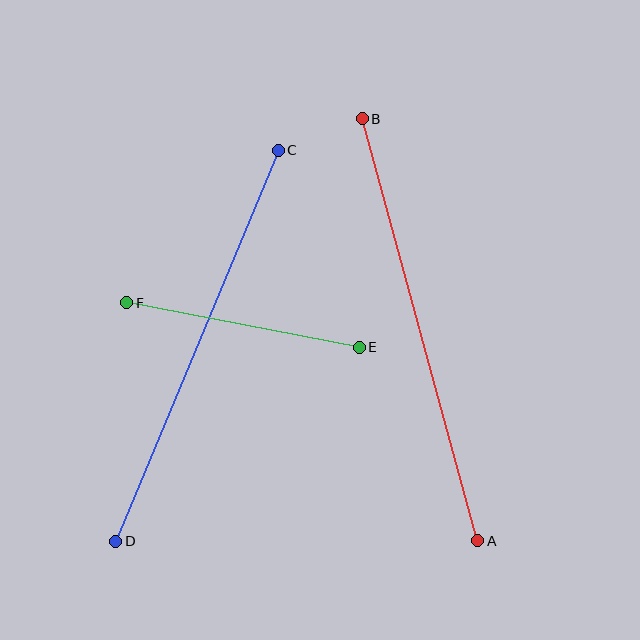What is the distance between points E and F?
The distance is approximately 236 pixels.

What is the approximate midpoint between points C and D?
The midpoint is at approximately (197, 346) pixels.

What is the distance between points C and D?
The distance is approximately 423 pixels.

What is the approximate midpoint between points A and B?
The midpoint is at approximately (420, 330) pixels.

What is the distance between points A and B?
The distance is approximately 438 pixels.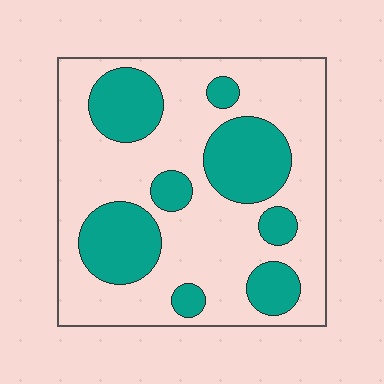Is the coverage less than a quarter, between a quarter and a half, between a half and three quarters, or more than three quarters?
Between a quarter and a half.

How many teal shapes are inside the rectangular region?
8.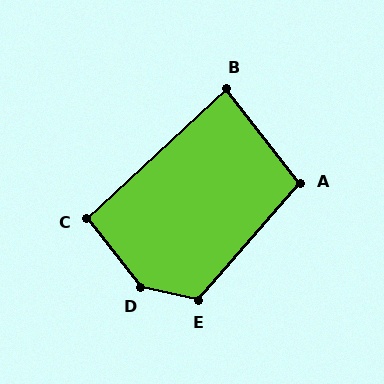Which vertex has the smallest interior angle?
B, at approximately 85 degrees.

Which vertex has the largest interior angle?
D, at approximately 140 degrees.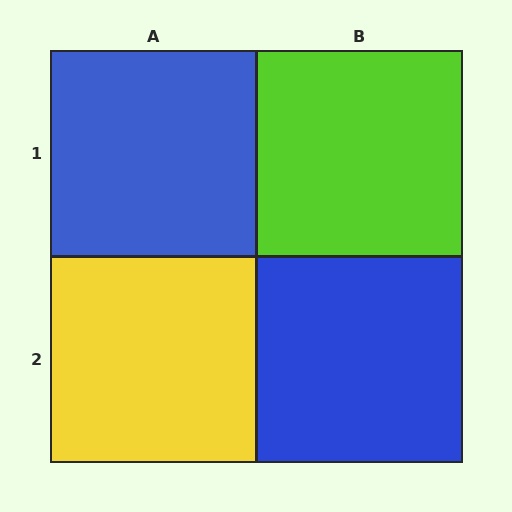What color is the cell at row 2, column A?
Yellow.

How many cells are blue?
2 cells are blue.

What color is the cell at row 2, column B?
Blue.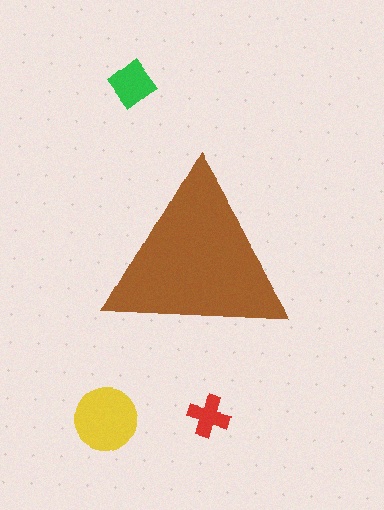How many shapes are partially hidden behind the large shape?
0 shapes are partially hidden.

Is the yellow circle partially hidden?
No, the yellow circle is fully visible.